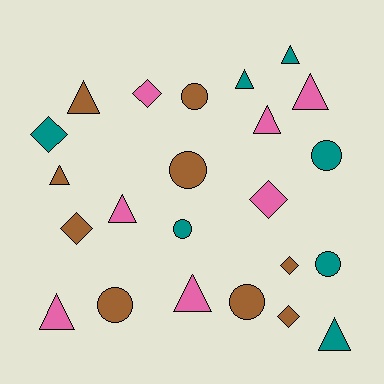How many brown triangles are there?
There are 2 brown triangles.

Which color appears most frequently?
Brown, with 9 objects.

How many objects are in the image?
There are 23 objects.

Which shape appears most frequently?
Triangle, with 10 objects.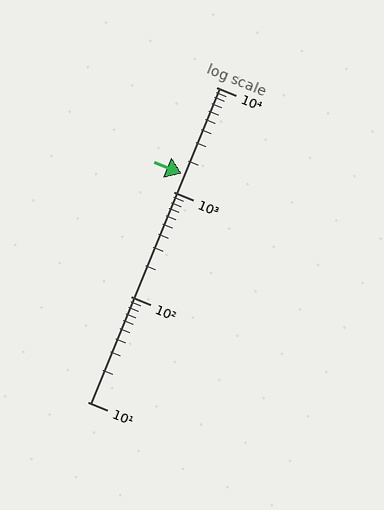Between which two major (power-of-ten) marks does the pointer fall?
The pointer is between 1000 and 10000.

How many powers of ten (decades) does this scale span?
The scale spans 3 decades, from 10 to 10000.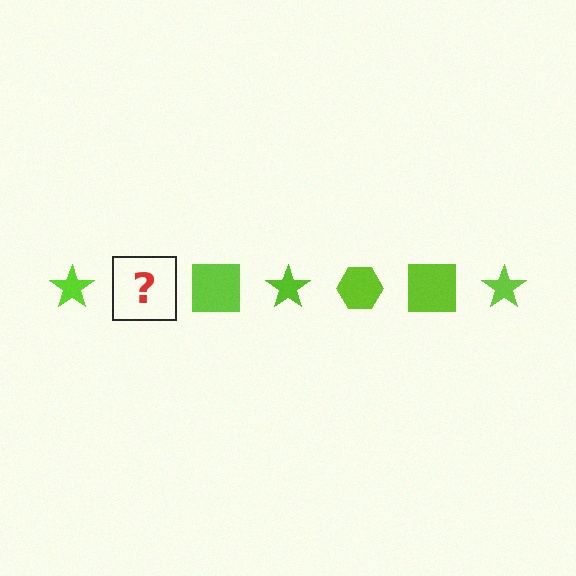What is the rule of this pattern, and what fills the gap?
The rule is that the pattern cycles through star, hexagon, square shapes in lime. The gap should be filled with a lime hexagon.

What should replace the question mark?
The question mark should be replaced with a lime hexagon.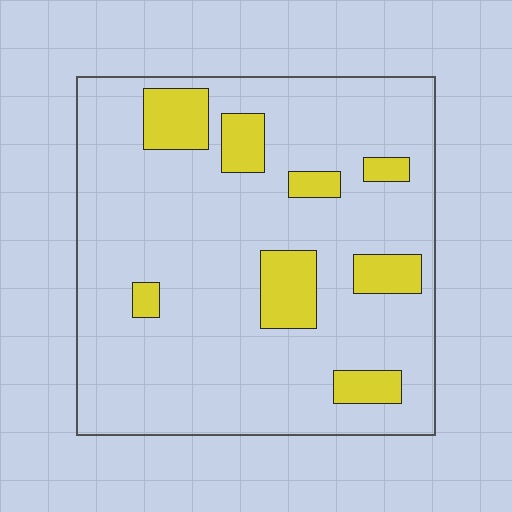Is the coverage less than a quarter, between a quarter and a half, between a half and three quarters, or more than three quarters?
Less than a quarter.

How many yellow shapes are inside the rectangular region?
8.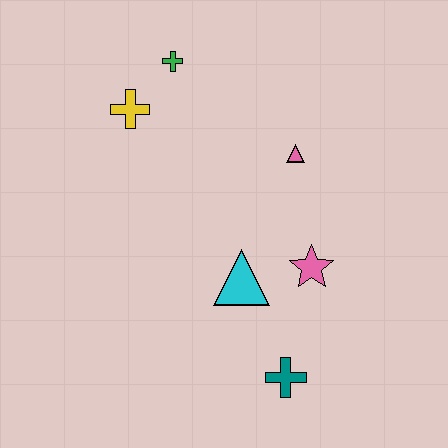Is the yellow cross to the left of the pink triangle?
Yes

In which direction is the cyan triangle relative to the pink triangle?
The cyan triangle is below the pink triangle.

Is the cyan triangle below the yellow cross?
Yes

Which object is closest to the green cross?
The yellow cross is closest to the green cross.